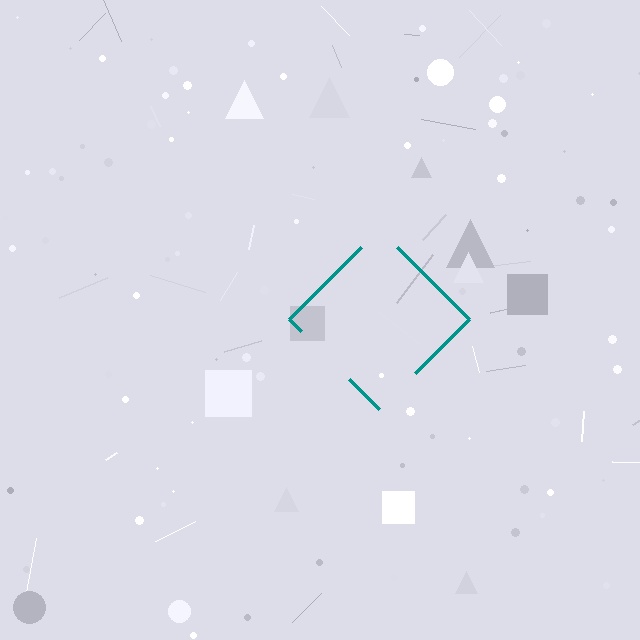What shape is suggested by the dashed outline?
The dashed outline suggests a diamond.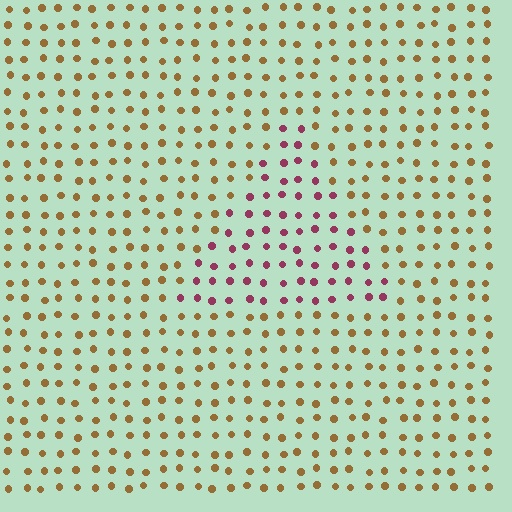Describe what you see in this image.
The image is filled with small brown elements in a uniform arrangement. A triangle-shaped region is visible where the elements are tinted to a slightly different hue, forming a subtle color boundary.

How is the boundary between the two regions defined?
The boundary is defined purely by a slight shift in hue (about 60 degrees). Spacing, size, and orientation are identical on both sides.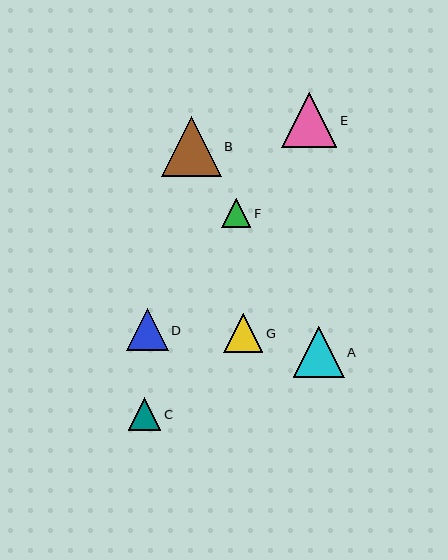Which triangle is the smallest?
Triangle F is the smallest with a size of approximately 29 pixels.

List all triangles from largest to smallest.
From largest to smallest: B, E, A, D, G, C, F.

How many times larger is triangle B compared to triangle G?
Triangle B is approximately 1.5 times the size of triangle G.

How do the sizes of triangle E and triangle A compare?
Triangle E and triangle A are approximately the same size.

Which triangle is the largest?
Triangle B is the largest with a size of approximately 60 pixels.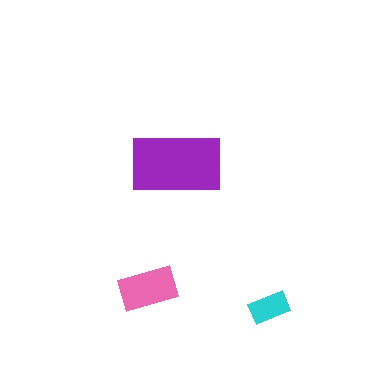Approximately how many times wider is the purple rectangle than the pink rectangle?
About 1.5 times wider.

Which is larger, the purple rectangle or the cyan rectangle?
The purple one.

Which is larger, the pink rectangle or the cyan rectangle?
The pink one.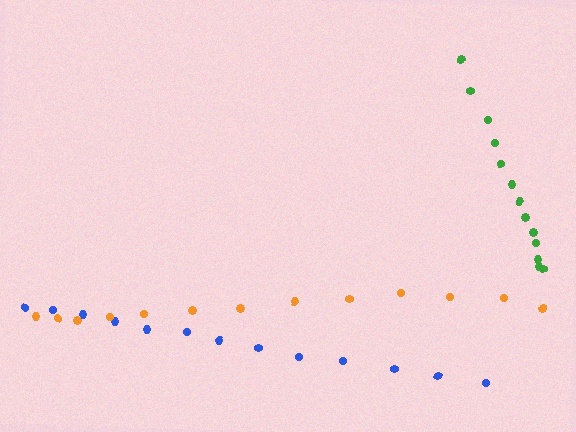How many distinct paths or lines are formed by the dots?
There are 3 distinct paths.